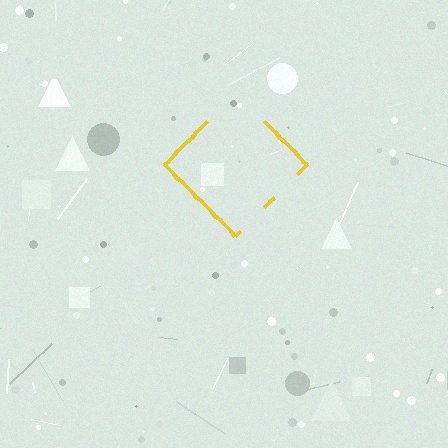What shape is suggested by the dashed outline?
The dashed outline suggests a diamond.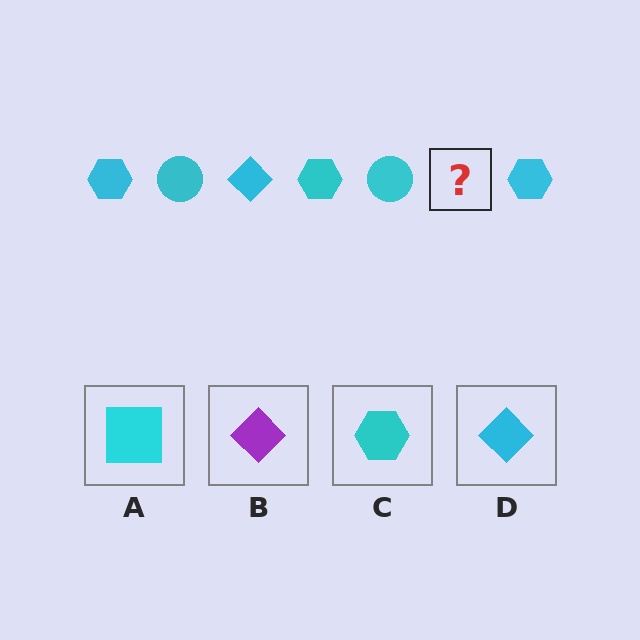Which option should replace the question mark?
Option D.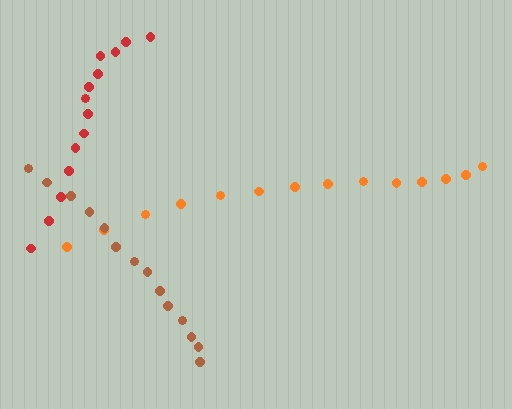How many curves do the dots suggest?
There are 3 distinct paths.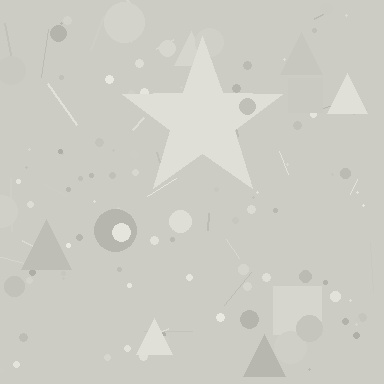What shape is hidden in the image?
A star is hidden in the image.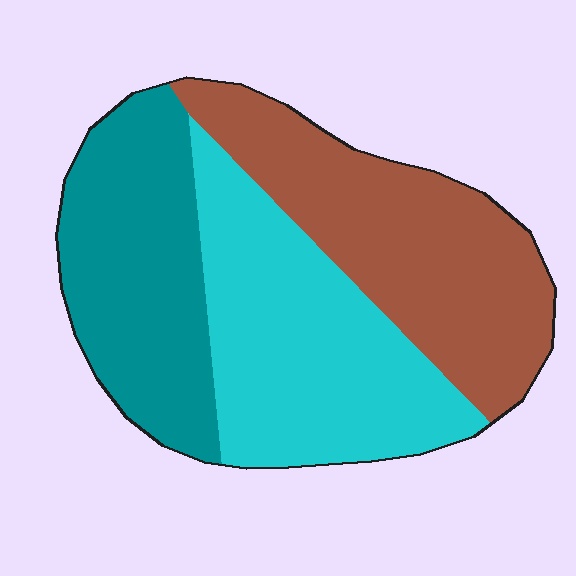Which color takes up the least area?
Teal, at roughly 30%.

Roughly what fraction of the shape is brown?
Brown takes up about one third (1/3) of the shape.